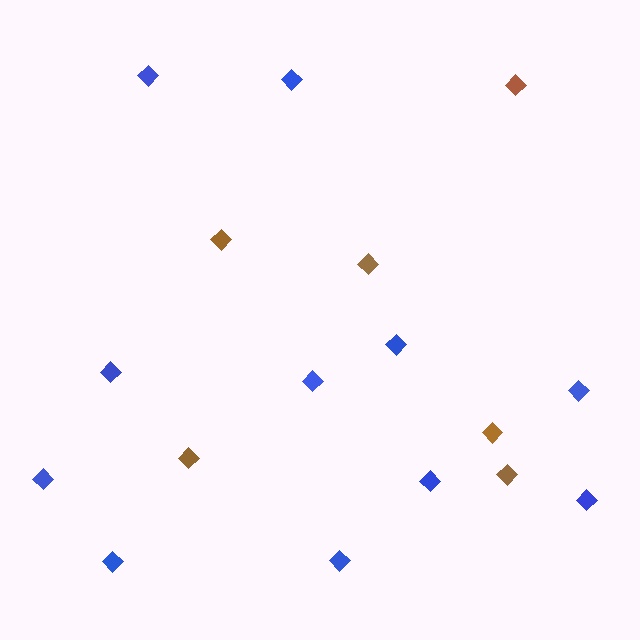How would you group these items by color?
There are 2 groups: one group of brown diamonds (6) and one group of blue diamonds (11).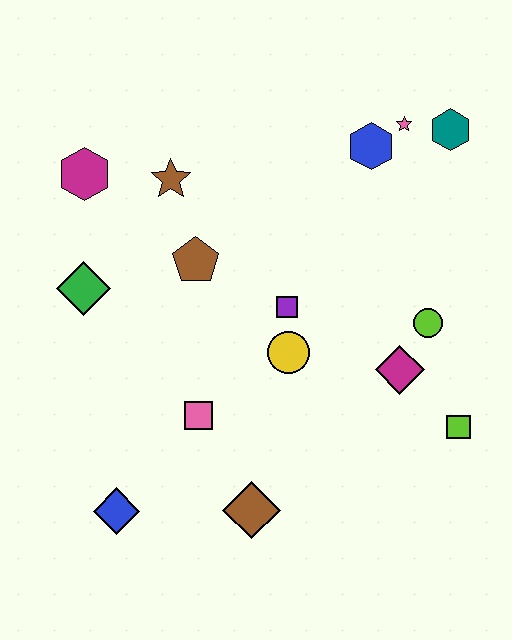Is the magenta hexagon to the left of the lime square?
Yes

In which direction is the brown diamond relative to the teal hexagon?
The brown diamond is below the teal hexagon.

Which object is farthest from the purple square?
The blue diamond is farthest from the purple square.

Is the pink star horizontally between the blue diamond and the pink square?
No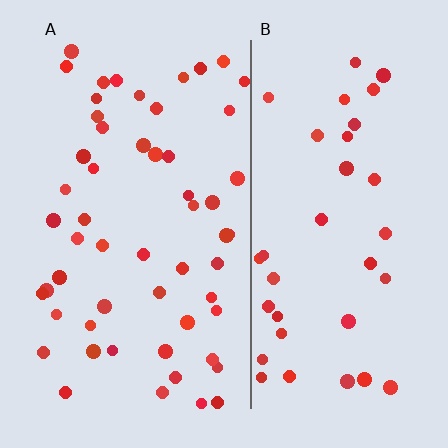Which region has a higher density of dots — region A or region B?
A (the left).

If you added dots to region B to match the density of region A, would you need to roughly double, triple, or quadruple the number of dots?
Approximately double.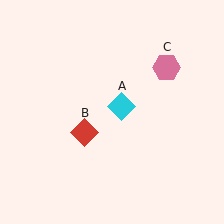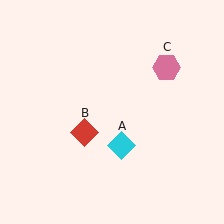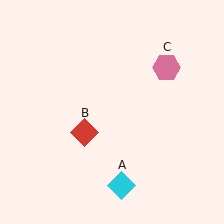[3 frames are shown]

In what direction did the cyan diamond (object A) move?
The cyan diamond (object A) moved down.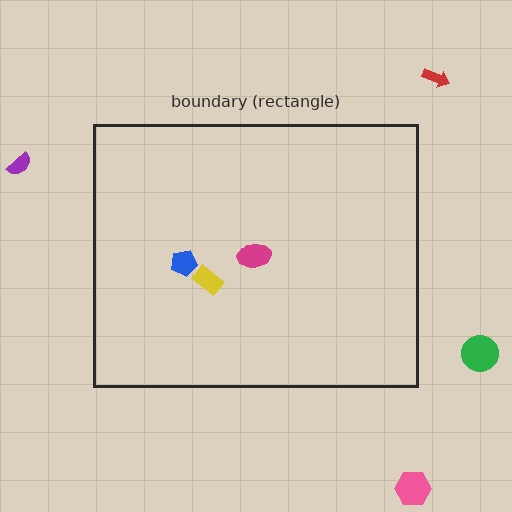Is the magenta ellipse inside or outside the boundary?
Inside.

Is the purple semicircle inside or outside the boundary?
Outside.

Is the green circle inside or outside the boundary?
Outside.